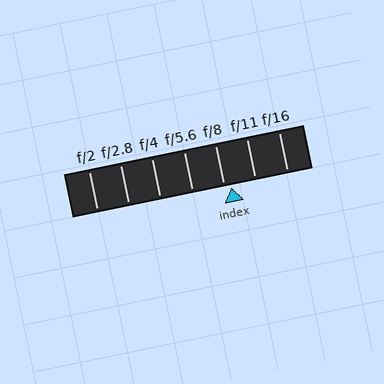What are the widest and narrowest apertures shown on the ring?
The widest aperture shown is f/2 and the narrowest is f/16.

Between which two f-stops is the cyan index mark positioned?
The index mark is between f/8 and f/11.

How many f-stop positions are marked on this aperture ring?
There are 7 f-stop positions marked.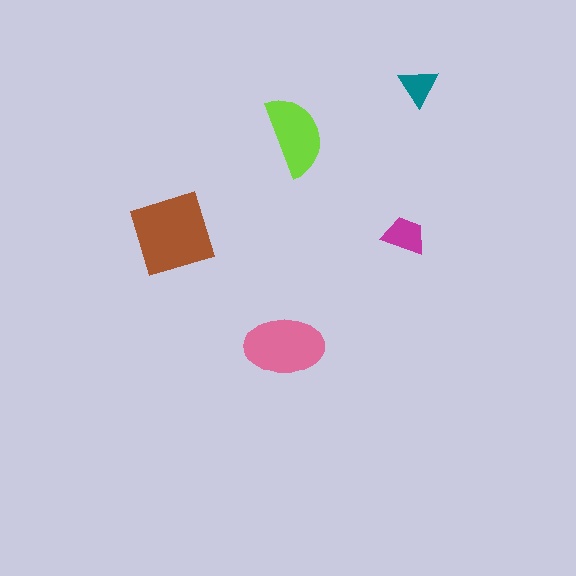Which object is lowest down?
The pink ellipse is bottommost.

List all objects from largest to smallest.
The brown diamond, the pink ellipse, the lime semicircle, the magenta trapezoid, the teal triangle.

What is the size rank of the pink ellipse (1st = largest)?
2nd.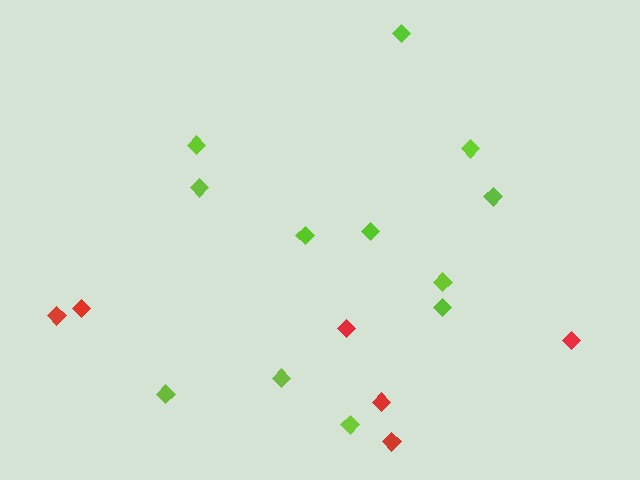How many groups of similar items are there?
There are 2 groups: one group of red diamonds (6) and one group of lime diamonds (12).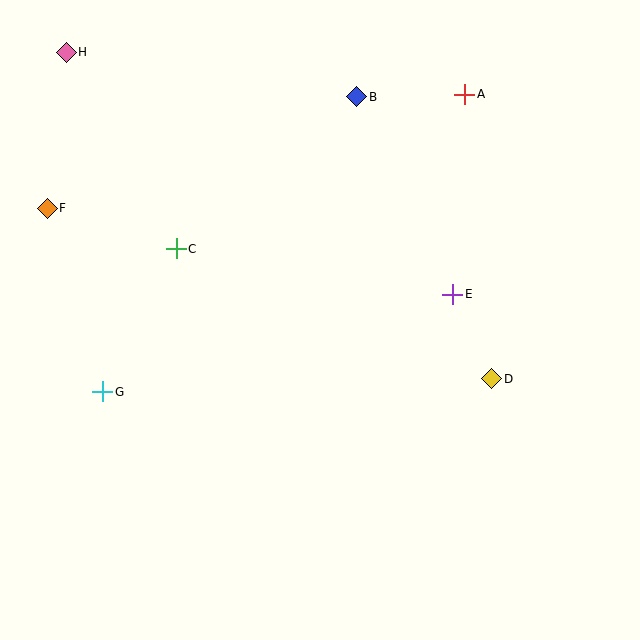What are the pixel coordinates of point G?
Point G is at (103, 392).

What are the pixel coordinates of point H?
Point H is at (66, 52).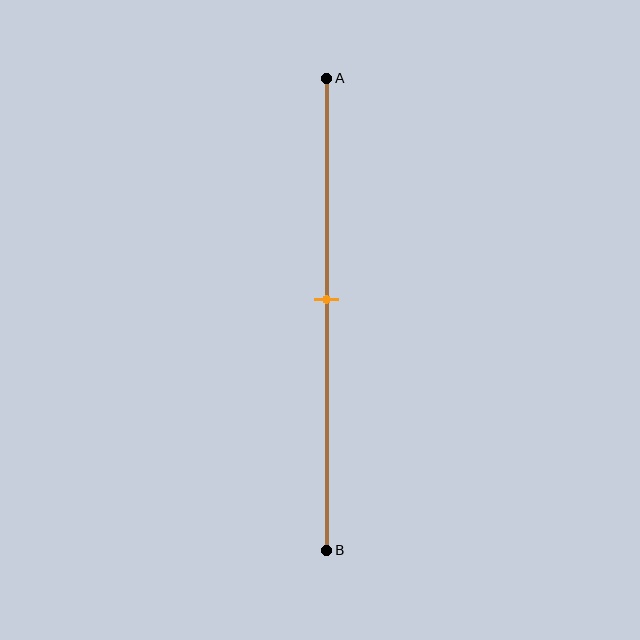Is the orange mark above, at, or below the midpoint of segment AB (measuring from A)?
The orange mark is above the midpoint of segment AB.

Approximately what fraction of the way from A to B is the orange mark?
The orange mark is approximately 45% of the way from A to B.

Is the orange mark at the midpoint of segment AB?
No, the mark is at about 45% from A, not at the 50% midpoint.